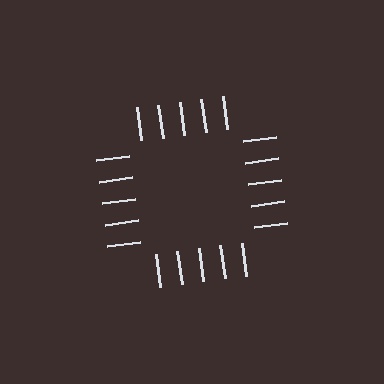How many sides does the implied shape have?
4 sides — the line-ends trace a square.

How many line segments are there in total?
20 — 5 along each of the 4 edges.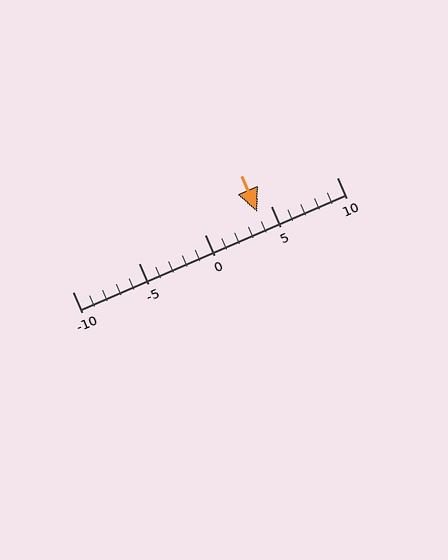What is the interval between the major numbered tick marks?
The major tick marks are spaced 5 units apart.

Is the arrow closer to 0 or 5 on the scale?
The arrow is closer to 5.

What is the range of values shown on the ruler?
The ruler shows values from -10 to 10.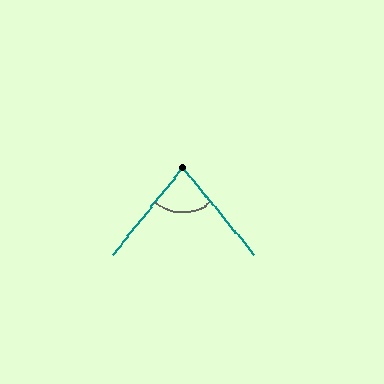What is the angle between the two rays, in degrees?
Approximately 78 degrees.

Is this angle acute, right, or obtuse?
It is acute.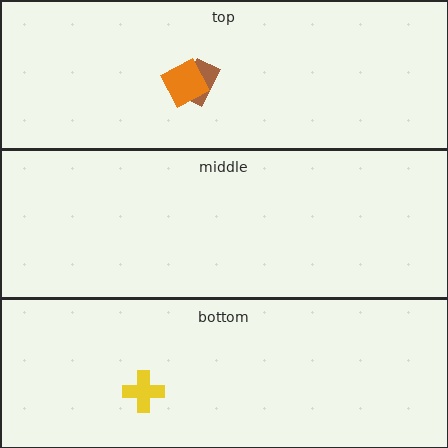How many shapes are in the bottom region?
1.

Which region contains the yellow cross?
The bottom region.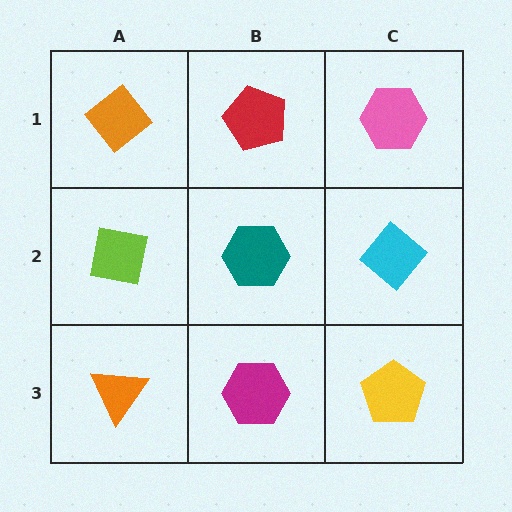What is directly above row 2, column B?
A red pentagon.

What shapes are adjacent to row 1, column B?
A teal hexagon (row 2, column B), an orange diamond (row 1, column A), a pink hexagon (row 1, column C).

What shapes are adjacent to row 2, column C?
A pink hexagon (row 1, column C), a yellow pentagon (row 3, column C), a teal hexagon (row 2, column B).